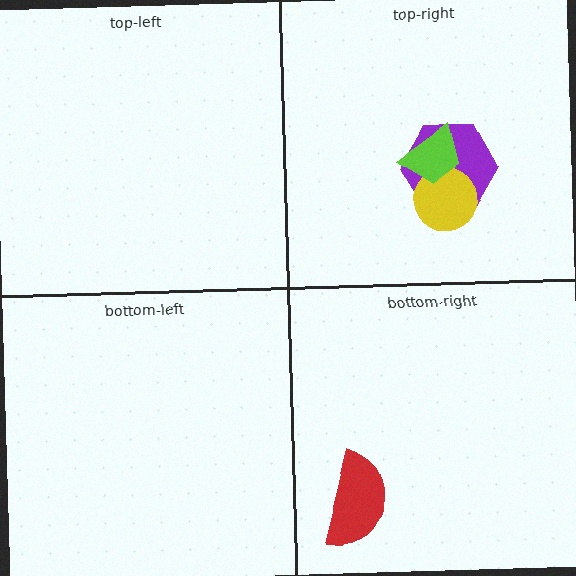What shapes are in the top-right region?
The purple hexagon, the yellow circle, the lime trapezoid.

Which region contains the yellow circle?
The top-right region.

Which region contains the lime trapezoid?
The top-right region.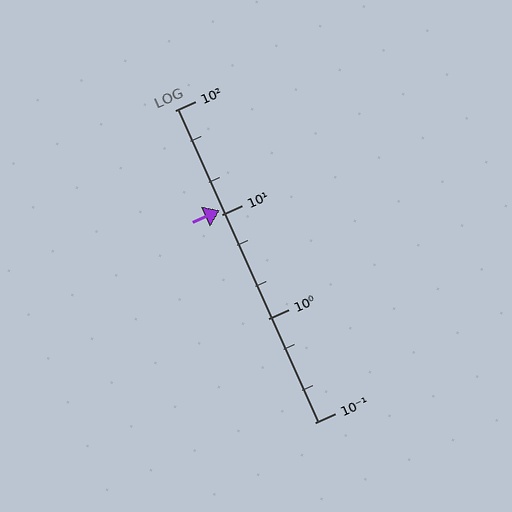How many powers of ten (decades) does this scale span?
The scale spans 3 decades, from 0.1 to 100.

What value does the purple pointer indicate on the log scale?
The pointer indicates approximately 11.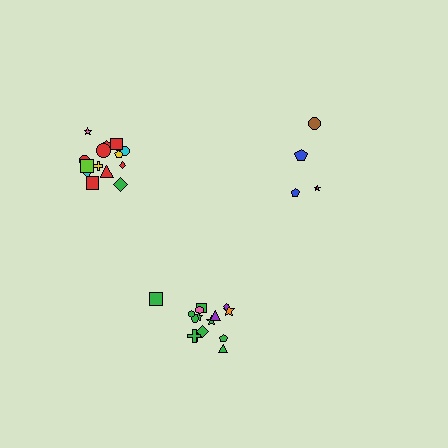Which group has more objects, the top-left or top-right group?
The top-left group.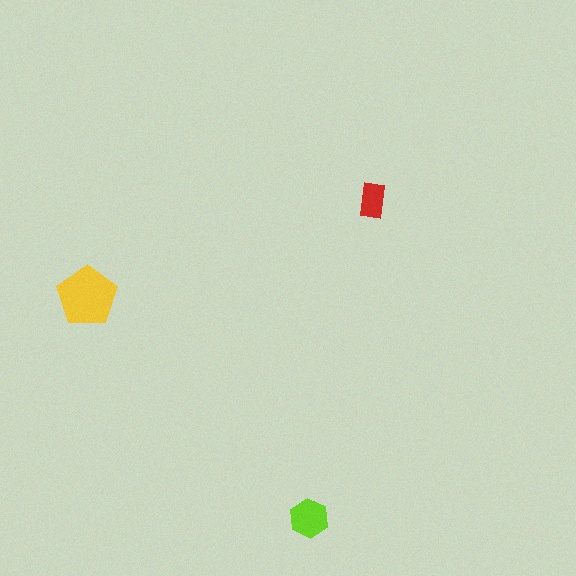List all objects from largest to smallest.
The yellow pentagon, the lime hexagon, the red rectangle.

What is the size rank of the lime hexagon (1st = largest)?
2nd.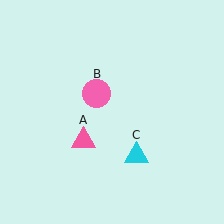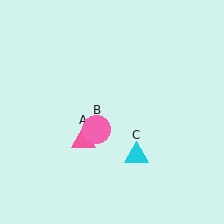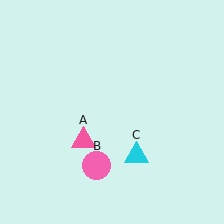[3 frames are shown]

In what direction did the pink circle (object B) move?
The pink circle (object B) moved down.